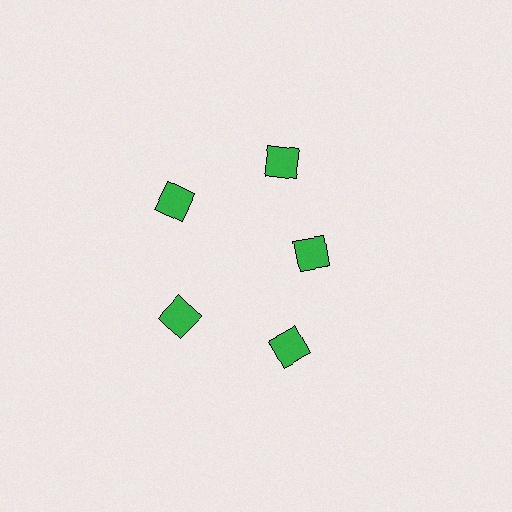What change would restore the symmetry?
The symmetry would be restored by moving it outward, back onto the ring so that all 5 diamonds sit at equal angles and equal distance from the center.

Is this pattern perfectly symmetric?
No. The 5 green diamonds are arranged in a ring, but one element near the 3 o'clock position is pulled inward toward the center, breaking the 5-fold rotational symmetry.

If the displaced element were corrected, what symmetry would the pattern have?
It would have 5-fold rotational symmetry — the pattern would map onto itself every 72 degrees.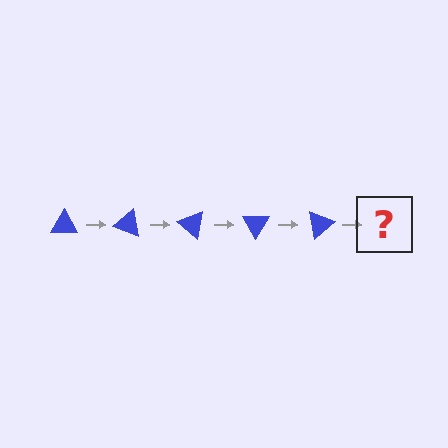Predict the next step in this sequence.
The next step is a blue triangle rotated 100 degrees.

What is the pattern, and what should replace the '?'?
The pattern is that the triangle rotates 20 degrees each step. The '?' should be a blue triangle rotated 100 degrees.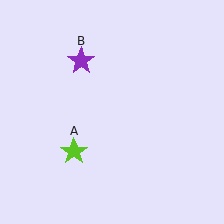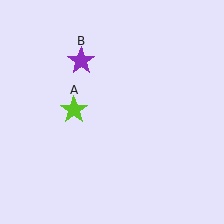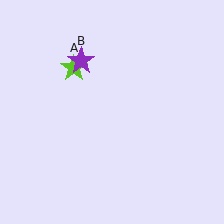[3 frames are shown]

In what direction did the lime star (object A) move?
The lime star (object A) moved up.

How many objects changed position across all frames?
1 object changed position: lime star (object A).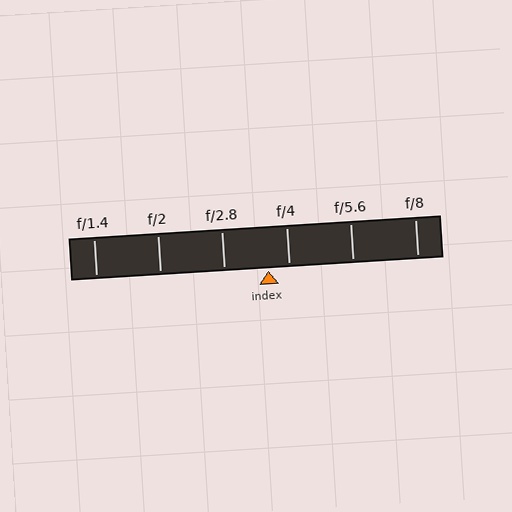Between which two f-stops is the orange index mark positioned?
The index mark is between f/2.8 and f/4.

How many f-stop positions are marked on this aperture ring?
There are 6 f-stop positions marked.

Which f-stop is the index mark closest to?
The index mark is closest to f/4.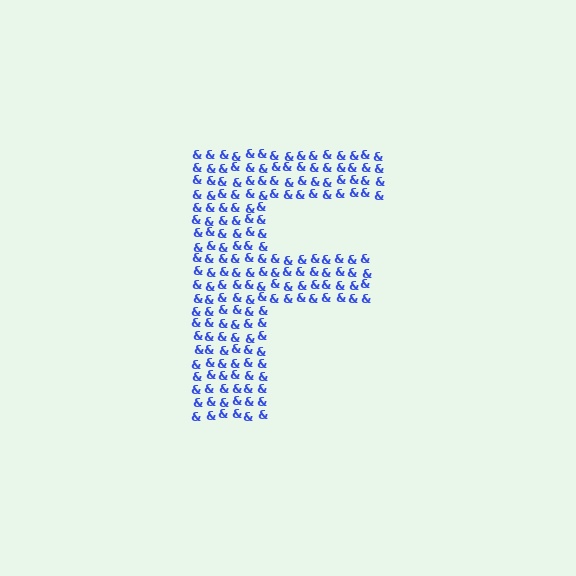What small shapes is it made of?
It is made of small ampersands.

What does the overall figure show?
The overall figure shows the letter F.